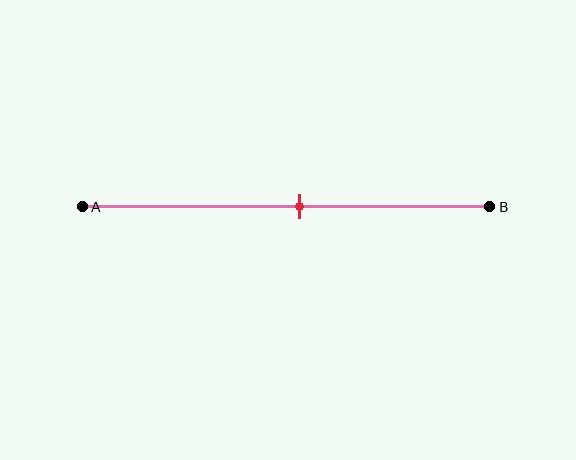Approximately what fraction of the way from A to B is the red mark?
The red mark is approximately 55% of the way from A to B.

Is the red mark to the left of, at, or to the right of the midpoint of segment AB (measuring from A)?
The red mark is to the right of the midpoint of segment AB.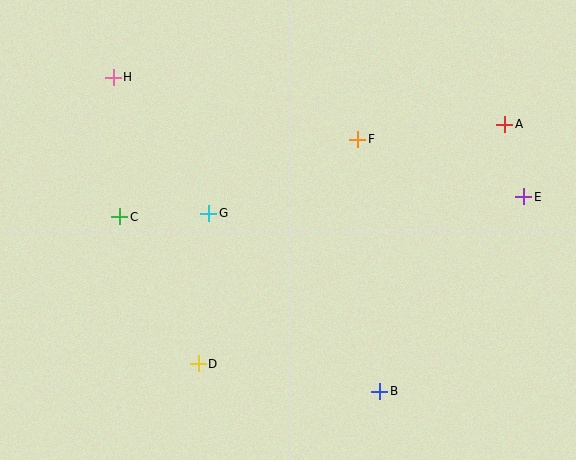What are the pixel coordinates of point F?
Point F is at (358, 139).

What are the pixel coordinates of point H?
Point H is at (113, 77).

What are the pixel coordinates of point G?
Point G is at (209, 213).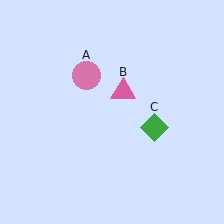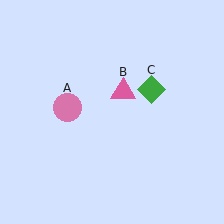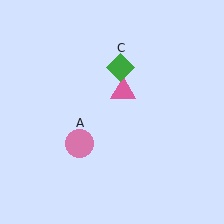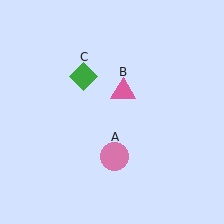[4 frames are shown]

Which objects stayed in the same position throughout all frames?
Pink triangle (object B) remained stationary.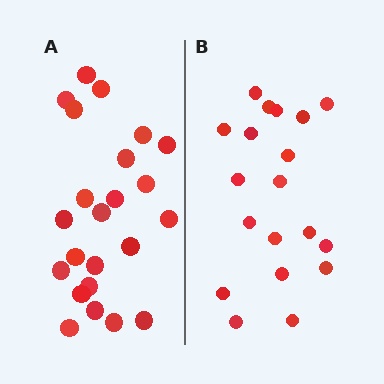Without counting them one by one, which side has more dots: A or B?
Region A (the left region) has more dots.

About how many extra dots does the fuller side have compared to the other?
Region A has about 4 more dots than region B.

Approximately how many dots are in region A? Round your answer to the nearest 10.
About 20 dots. (The exact count is 23, which rounds to 20.)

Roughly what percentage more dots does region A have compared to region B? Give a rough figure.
About 20% more.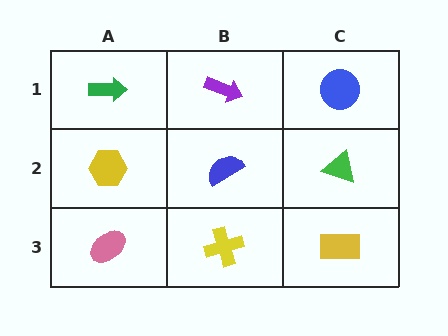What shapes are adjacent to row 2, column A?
A green arrow (row 1, column A), a pink ellipse (row 3, column A), a blue semicircle (row 2, column B).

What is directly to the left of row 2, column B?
A yellow hexagon.